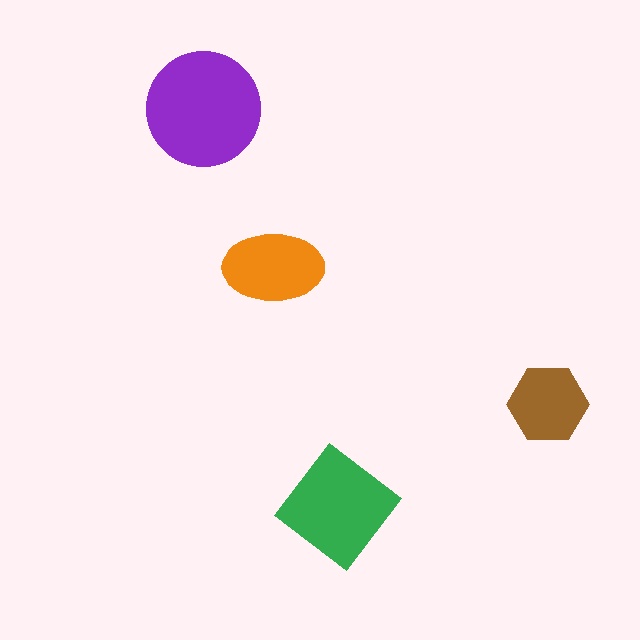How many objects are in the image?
There are 4 objects in the image.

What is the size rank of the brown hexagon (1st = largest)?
4th.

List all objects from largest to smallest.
The purple circle, the green diamond, the orange ellipse, the brown hexagon.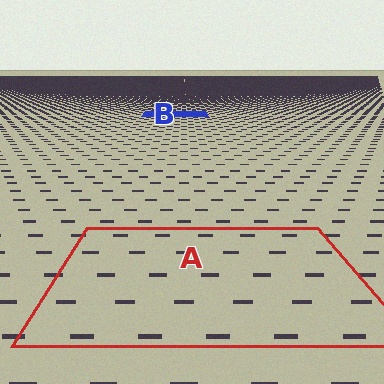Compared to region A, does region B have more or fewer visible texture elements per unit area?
Region B has more texture elements per unit area — they are packed more densely because it is farther away.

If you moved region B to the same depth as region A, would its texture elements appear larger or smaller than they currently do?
They would appear larger. At a closer depth, the same texture elements are projected at a bigger on-screen size.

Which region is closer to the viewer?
Region A is closer. The texture elements there are larger and more spread out.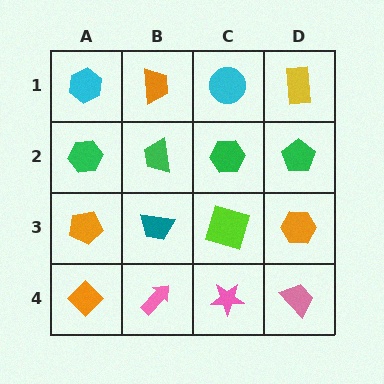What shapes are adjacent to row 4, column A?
An orange pentagon (row 3, column A), a pink arrow (row 4, column B).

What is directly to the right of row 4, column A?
A pink arrow.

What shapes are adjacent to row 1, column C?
A green hexagon (row 2, column C), an orange trapezoid (row 1, column B), a yellow rectangle (row 1, column D).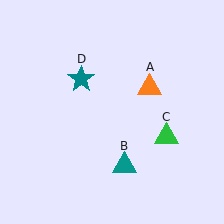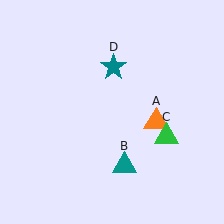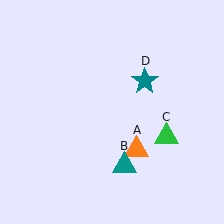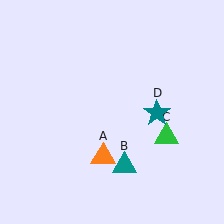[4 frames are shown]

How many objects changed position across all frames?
2 objects changed position: orange triangle (object A), teal star (object D).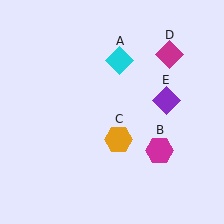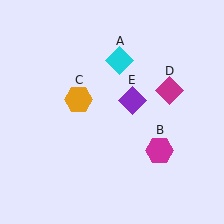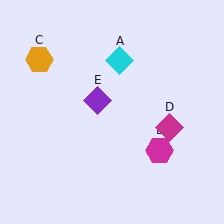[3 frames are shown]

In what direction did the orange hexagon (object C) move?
The orange hexagon (object C) moved up and to the left.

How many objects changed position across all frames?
3 objects changed position: orange hexagon (object C), magenta diamond (object D), purple diamond (object E).